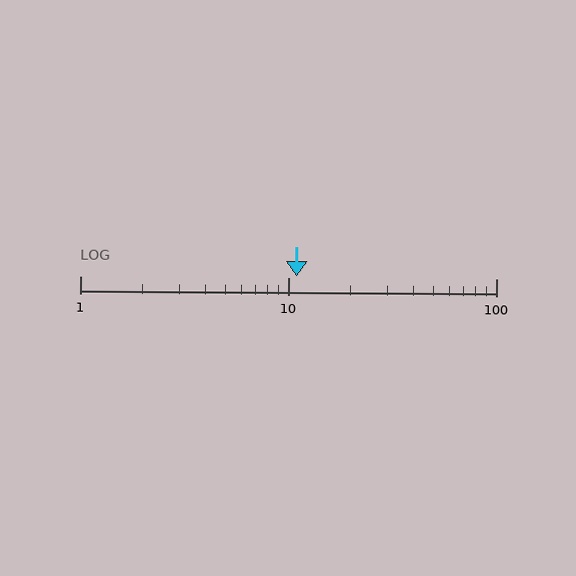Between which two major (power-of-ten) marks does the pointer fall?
The pointer is between 10 and 100.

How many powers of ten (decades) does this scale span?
The scale spans 2 decades, from 1 to 100.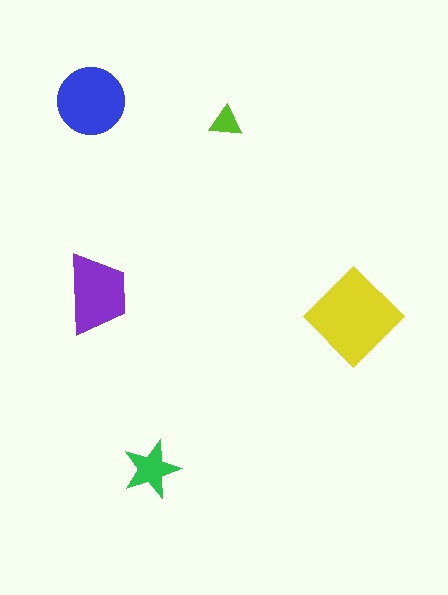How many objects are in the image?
There are 5 objects in the image.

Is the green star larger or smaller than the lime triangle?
Larger.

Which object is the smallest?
The lime triangle.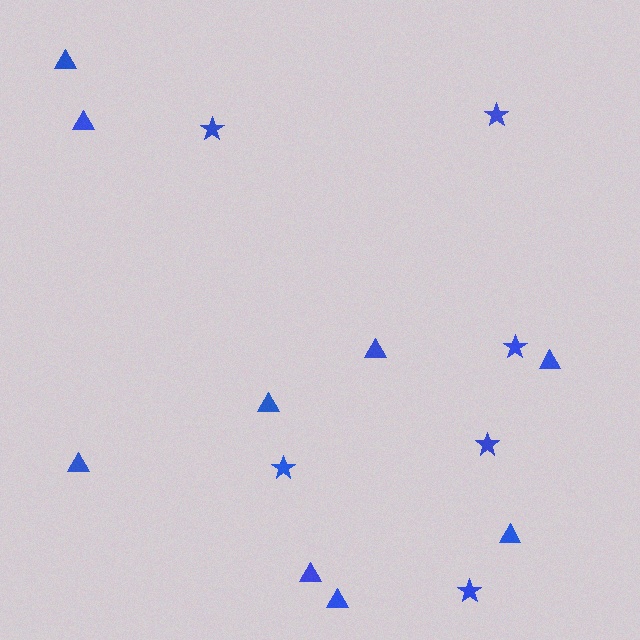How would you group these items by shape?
There are 2 groups: one group of stars (6) and one group of triangles (9).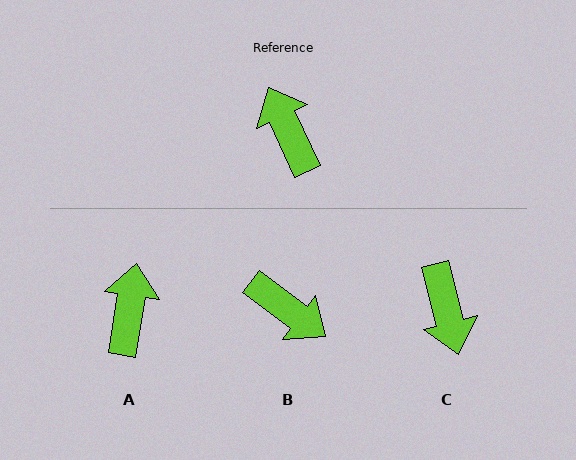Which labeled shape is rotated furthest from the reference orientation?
C, about 170 degrees away.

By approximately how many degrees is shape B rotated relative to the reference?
Approximately 152 degrees clockwise.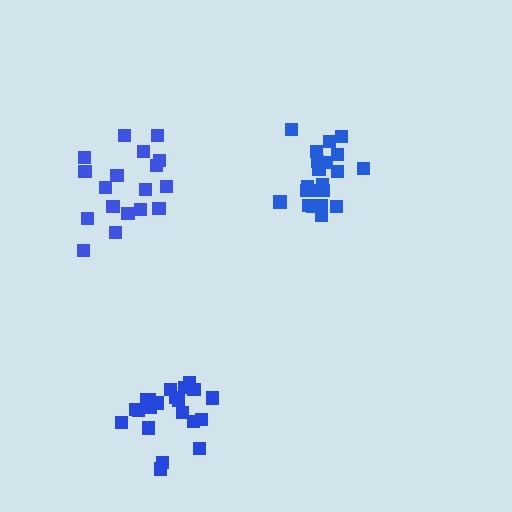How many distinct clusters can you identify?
There are 3 distinct clusters.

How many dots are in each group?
Group 1: 18 dots, Group 2: 21 dots, Group 3: 21 dots (60 total).